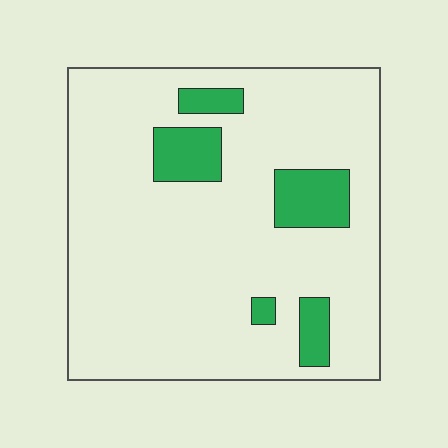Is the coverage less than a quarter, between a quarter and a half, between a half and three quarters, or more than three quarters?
Less than a quarter.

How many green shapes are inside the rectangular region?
5.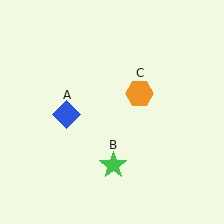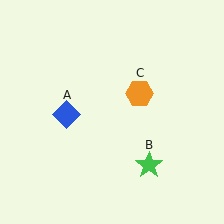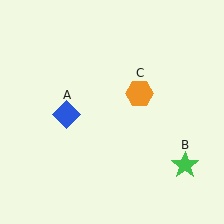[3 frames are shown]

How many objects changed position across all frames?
1 object changed position: green star (object B).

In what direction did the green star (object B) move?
The green star (object B) moved right.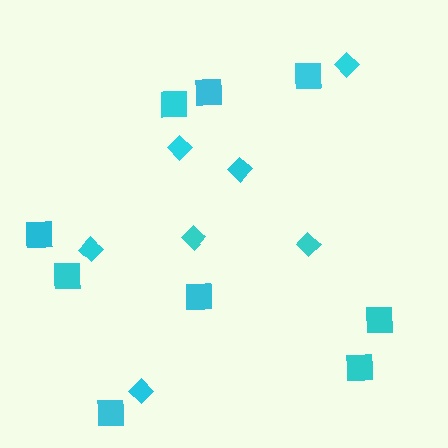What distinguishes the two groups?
There are 2 groups: one group of diamonds (7) and one group of squares (9).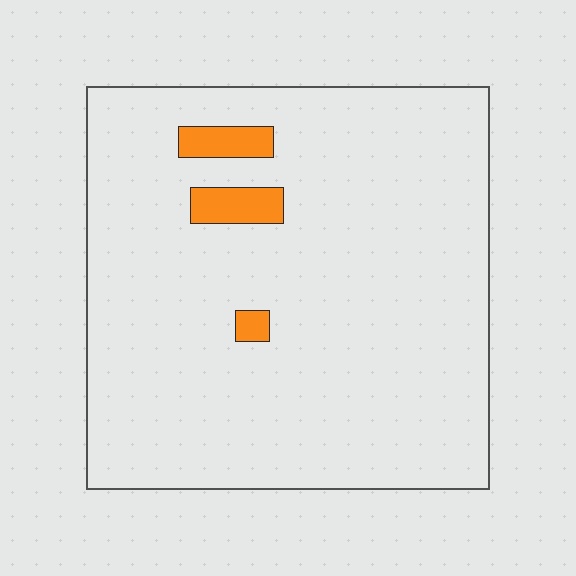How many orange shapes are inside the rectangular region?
3.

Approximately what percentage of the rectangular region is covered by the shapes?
Approximately 5%.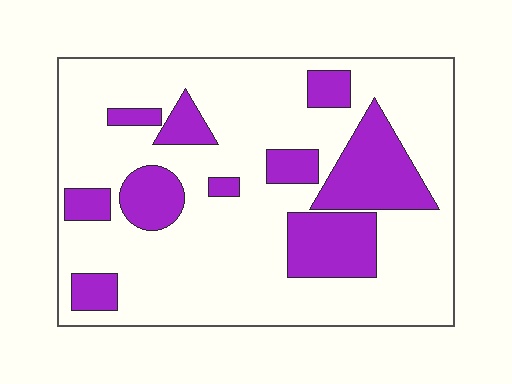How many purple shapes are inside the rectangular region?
10.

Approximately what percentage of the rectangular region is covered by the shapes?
Approximately 25%.